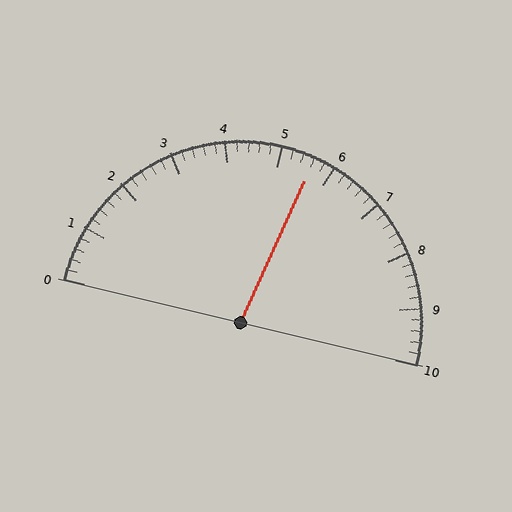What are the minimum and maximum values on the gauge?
The gauge ranges from 0 to 10.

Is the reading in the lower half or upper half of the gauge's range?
The reading is in the upper half of the range (0 to 10).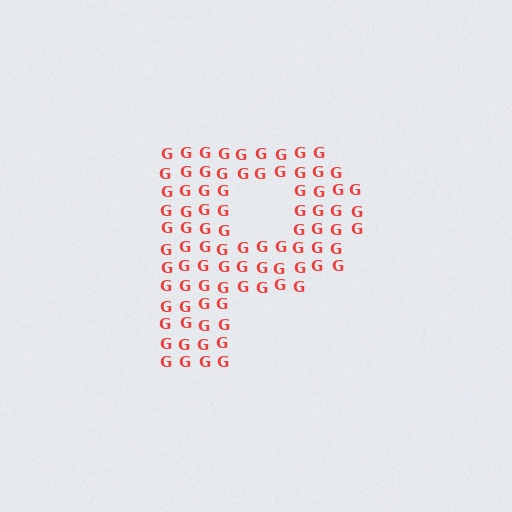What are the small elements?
The small elements are letter G's.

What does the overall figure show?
The overall figure shows the letter P.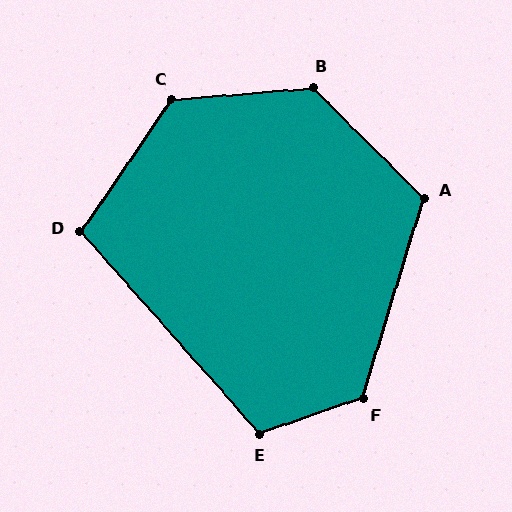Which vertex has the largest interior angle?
B, at approximately 130 degrees.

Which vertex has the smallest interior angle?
D, at approximately 104 degrees.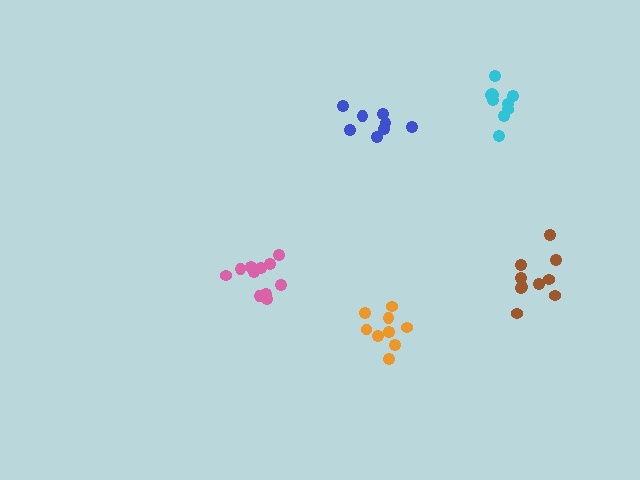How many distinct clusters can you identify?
There are 5 distinct clusters.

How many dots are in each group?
Group 1: 10 dots, Group 2: 9 dots, Group 3: 8 dots, Group 4: 11 dots, Group 5: 10 dots (48 total).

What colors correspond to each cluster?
The clusters are colored: brown, orange, blue, pink, cyan.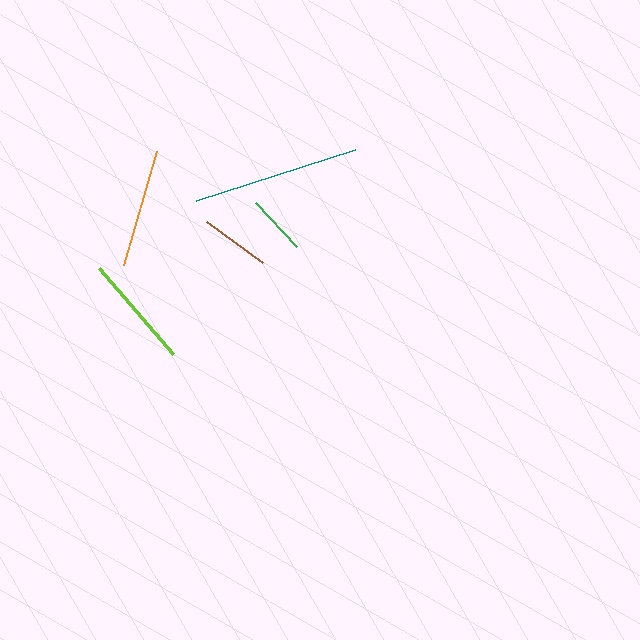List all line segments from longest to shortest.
From longest to shortest: teal, orange, lime, brown, green.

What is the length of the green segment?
The green segment is approximately 61 pixels long.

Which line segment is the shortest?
The green line is the shortest at approximately 61 pixels.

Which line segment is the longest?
The teal line is the longest at approximately 166 pixels.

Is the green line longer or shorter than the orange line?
The orange line is longer than the green line.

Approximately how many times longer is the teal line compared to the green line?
The teal line is approximately 2.7 times the length of the green line.